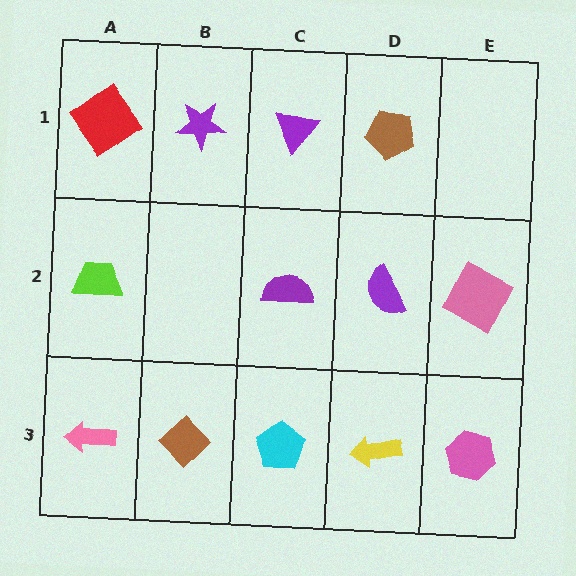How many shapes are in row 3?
5 shapes.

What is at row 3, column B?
A brown diamond.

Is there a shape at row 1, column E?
No, that cell is empty.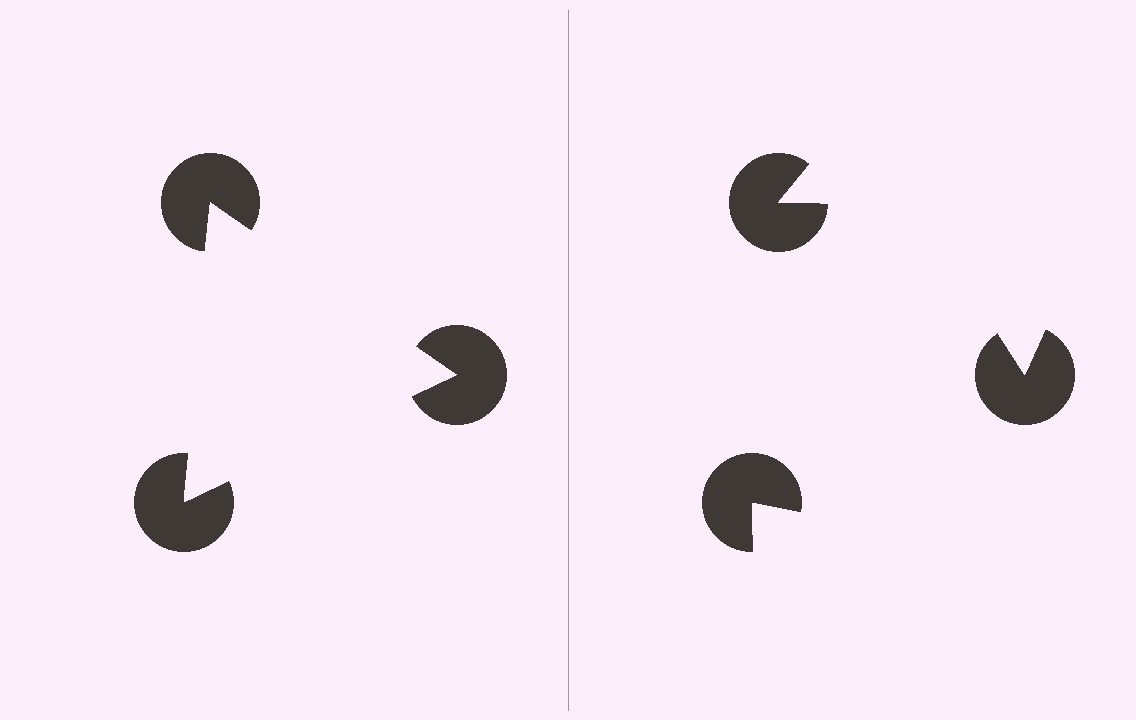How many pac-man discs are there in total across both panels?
6 — 3 on each side.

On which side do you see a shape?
An illusory triangle appears on the left side. On the right side the wedge cuts are rotated, so no coherent shape forms.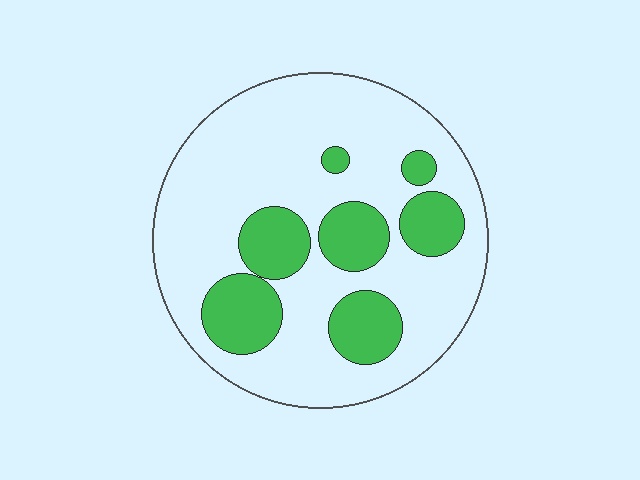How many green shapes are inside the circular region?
7.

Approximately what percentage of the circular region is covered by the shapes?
Approximately 25%.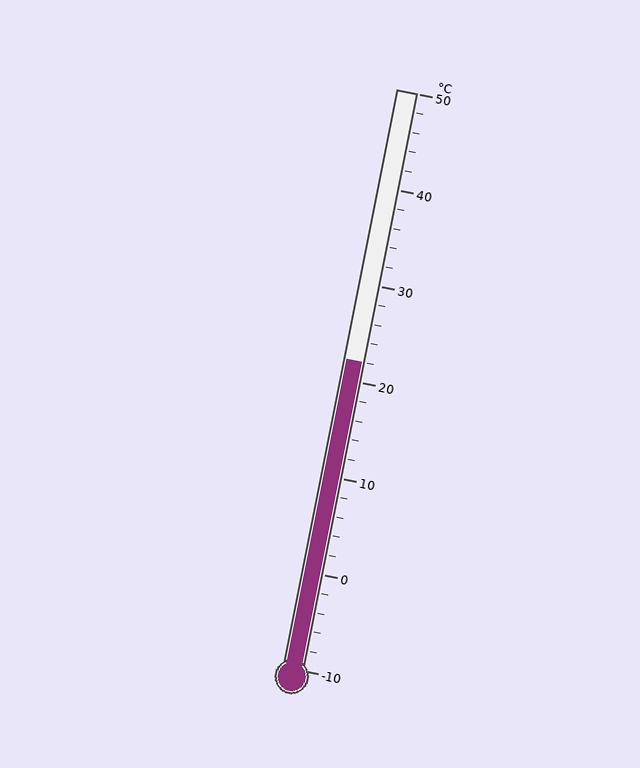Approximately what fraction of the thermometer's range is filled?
The thermometer is filled to approximately 55% of its range.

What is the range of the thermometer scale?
The thermometer scale ranges from -10°C to 50°C.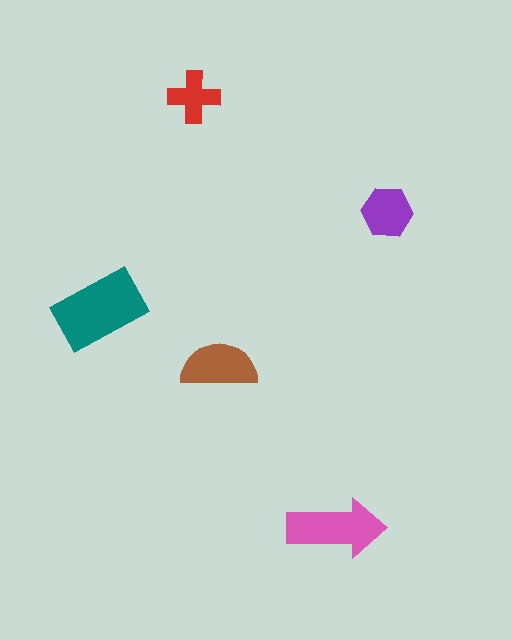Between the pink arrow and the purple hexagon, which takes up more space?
The pink arrow.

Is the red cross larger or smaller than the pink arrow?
Smaller.